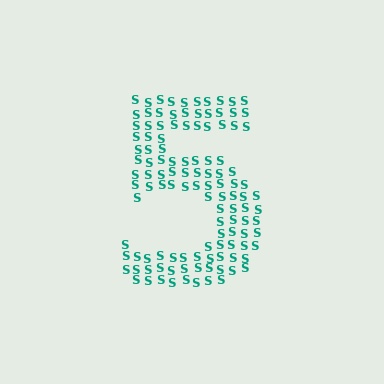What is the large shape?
The large shape is the digit 5.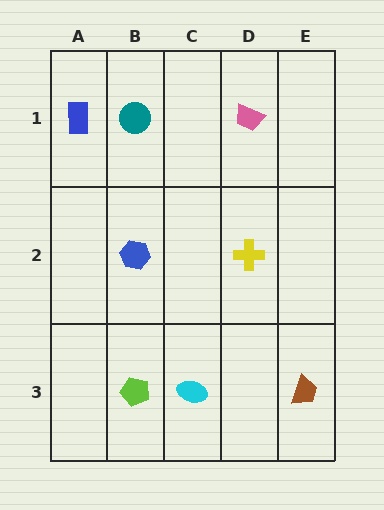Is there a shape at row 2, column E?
No, that cell is empty.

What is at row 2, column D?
A yellow cross.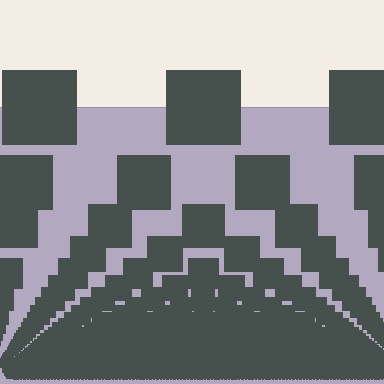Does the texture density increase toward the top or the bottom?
Density increases toward the bottom.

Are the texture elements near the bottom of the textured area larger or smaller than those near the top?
Smaller. The gradient is inverted — elements near the bottom are smaller and denser.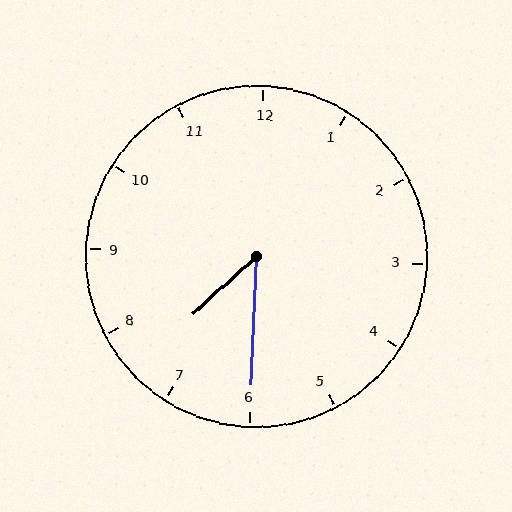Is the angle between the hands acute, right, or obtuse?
It is acute.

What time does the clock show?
7:30.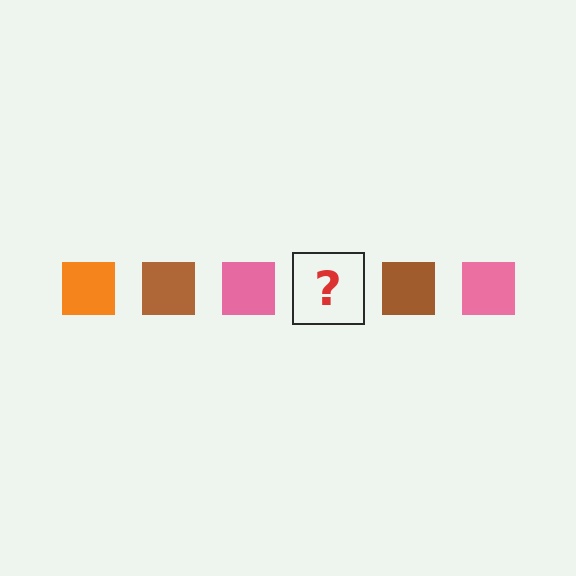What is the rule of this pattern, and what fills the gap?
The rule is that the pattern cycles through orange, brown, pink squares. The gap should be filled with an orange square.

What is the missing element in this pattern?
The missing element is an orange square.